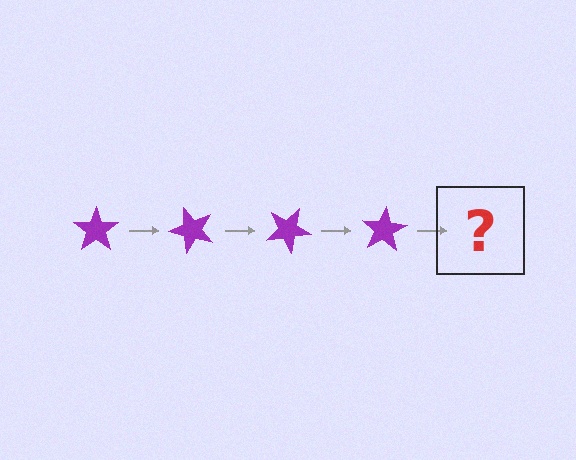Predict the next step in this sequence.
The next step is a purple star rotated 200 degrees.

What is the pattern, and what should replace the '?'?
The pattern is that the star rotates 50 degrees each step. The '?' should be a purple star rotated 200 degrees.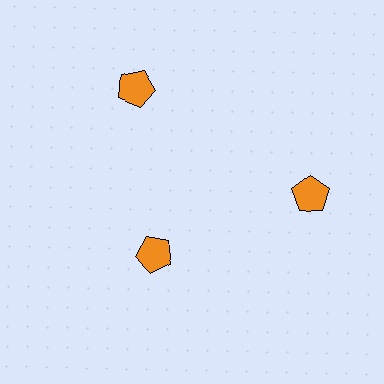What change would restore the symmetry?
The symmetry would be restored by moving it outward, back onto the ring so that all 3 pentagons sit at equal angles and equal distance from the center.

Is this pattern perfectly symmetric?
No. The 3 orange pentagons are arranged in a ring, but one element near the 7 o'clock position is pulled inward toward the center, breaking the 3-fold rotational symmetry.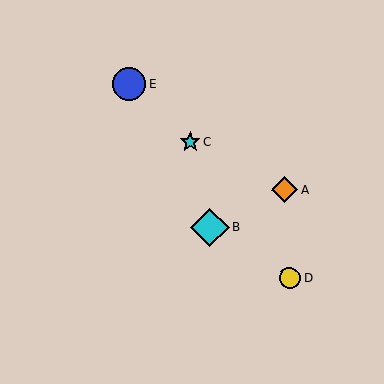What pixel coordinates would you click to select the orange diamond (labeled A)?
Click at (284, 190) to select the orange diamond A.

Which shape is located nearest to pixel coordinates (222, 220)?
The cyan diamond (labeled B) at (210, 227) is nearest to that location.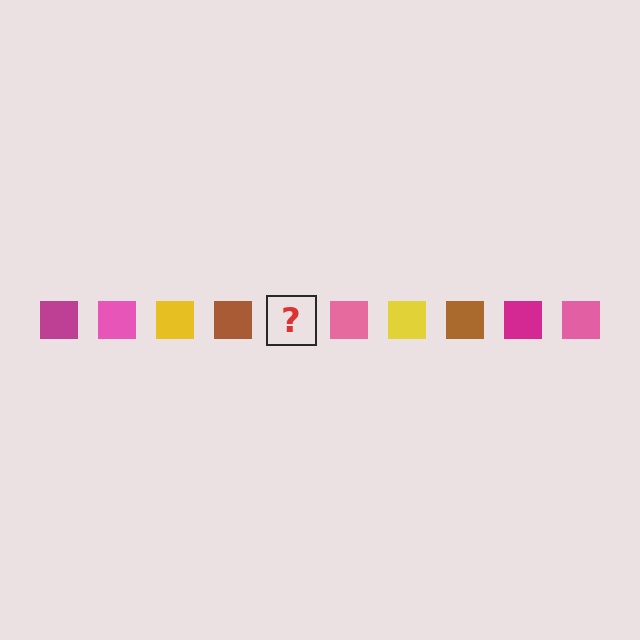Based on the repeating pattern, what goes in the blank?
The blank should be a magenta square.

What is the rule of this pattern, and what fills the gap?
The rule is that the pattern cycles through magenta, pink, yellow, brown squares. The gap should be filled with a magenta square.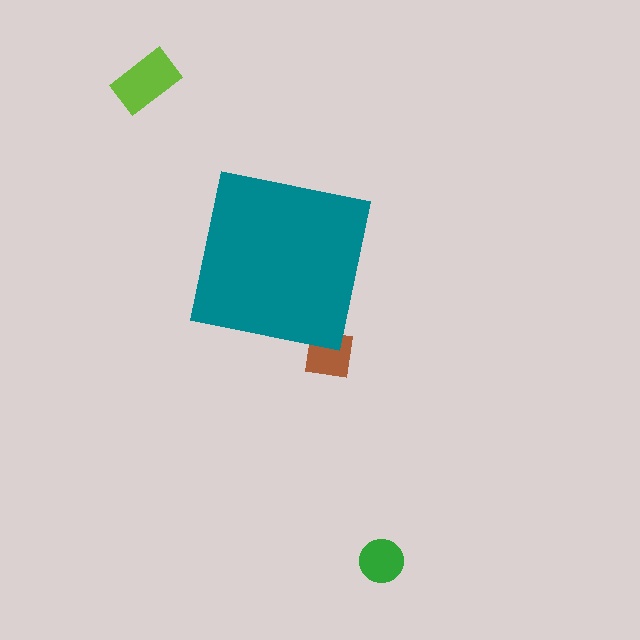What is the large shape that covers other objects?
A teal square.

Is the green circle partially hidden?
No, the green circle is fully visible.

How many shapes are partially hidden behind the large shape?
1 shape is partially hidden.